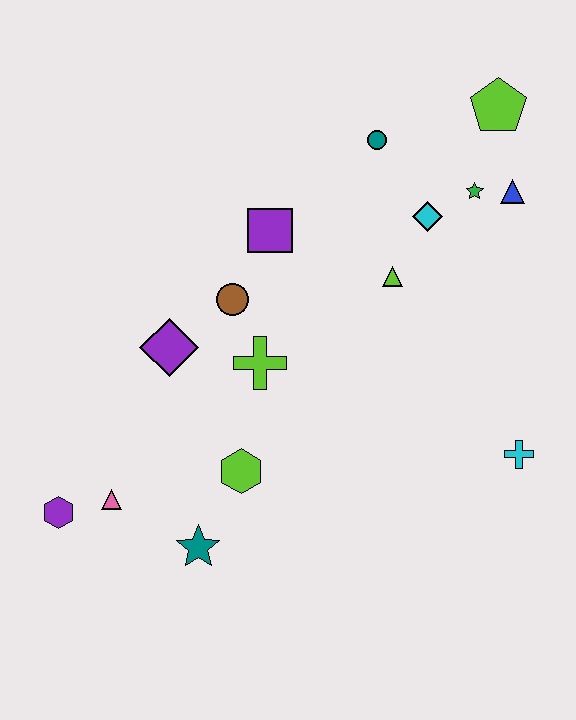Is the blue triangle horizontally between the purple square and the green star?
No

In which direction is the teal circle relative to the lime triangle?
The teal circle is above the lime triangle.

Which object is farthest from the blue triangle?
The purple hexagon is farthest from the blue triangle.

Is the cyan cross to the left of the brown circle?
No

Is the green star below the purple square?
No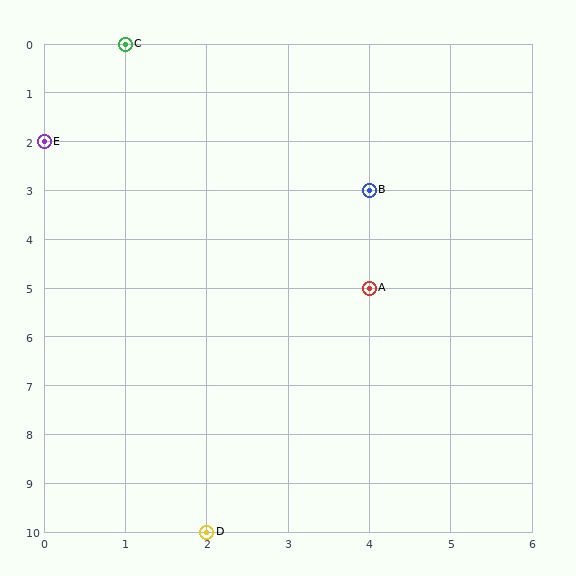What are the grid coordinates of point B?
Point B is at grid coordinates (4, 3).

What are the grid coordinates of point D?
Point D is at grid coordinates (2, 10).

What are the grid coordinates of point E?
Point E is at grid coordinates (0, 2).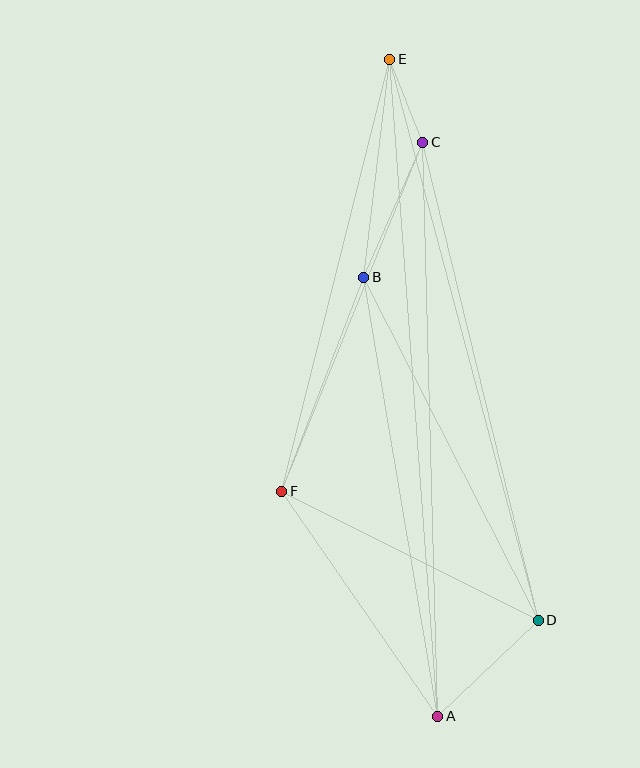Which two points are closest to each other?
Points C and E are closest to each other.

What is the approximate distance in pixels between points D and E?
The distance between D and E is approximately 580 pixels.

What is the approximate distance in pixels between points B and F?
The distance between B and F is approximately 229 pixels.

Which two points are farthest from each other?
Points A and E are farthest from each other.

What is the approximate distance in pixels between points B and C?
The distance between B and C is approximately 147 pixels.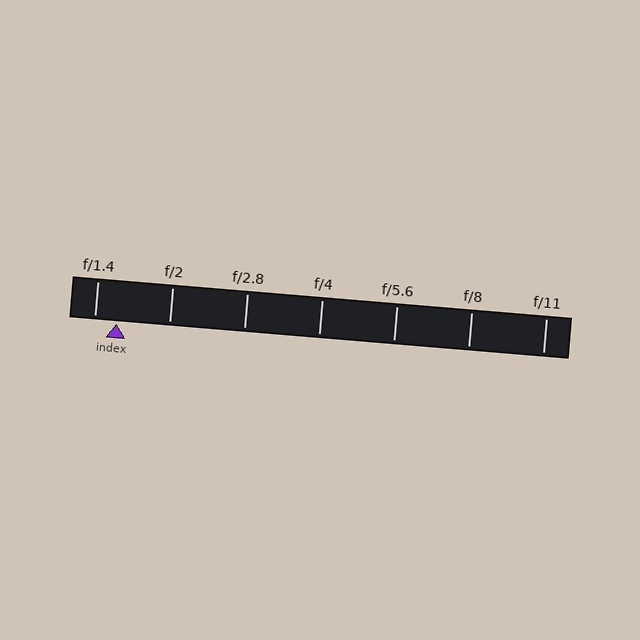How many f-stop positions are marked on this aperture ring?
There are 7 f-stop positions marked.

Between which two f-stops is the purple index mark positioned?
The index mark is between f/1.4 and f/2.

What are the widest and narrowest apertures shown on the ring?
The widest aperture shown is f/1.4 and the narrowest is f/11.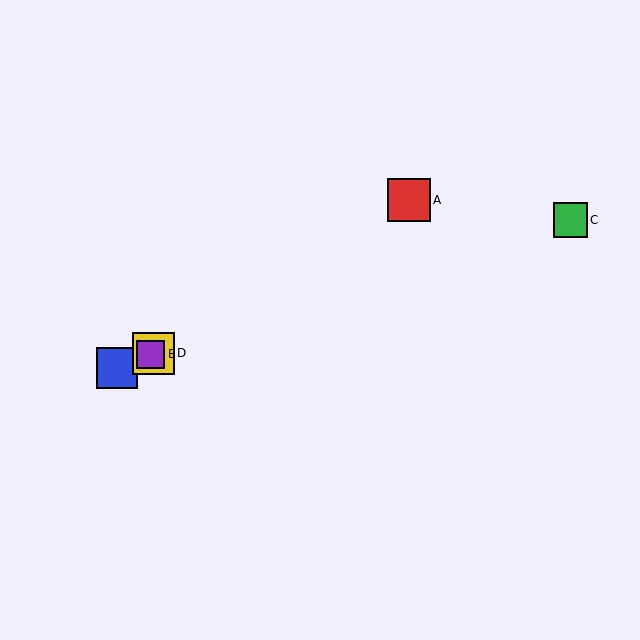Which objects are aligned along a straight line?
Objects B, D, E are aligned along a straight line.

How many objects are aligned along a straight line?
3 objects (B, D, E) are aligned along a straight line.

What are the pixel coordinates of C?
Object C is at (570, 220).